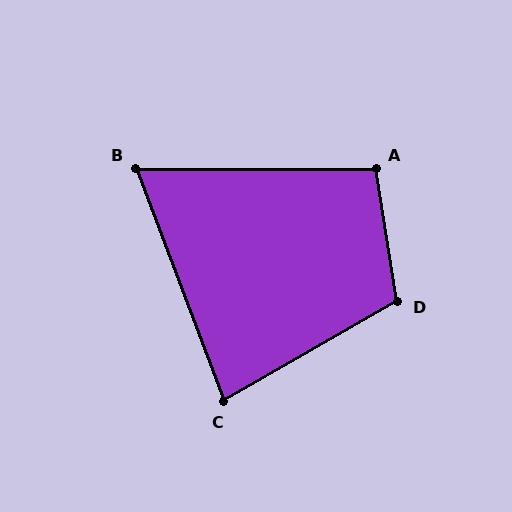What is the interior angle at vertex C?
Approximately 81 degrees (acute).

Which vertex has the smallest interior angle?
B, at approximately 69 degrees.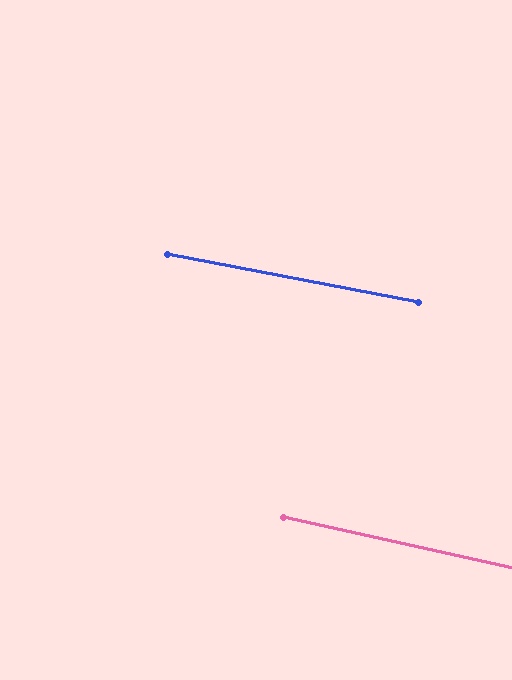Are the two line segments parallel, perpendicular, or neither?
Parallel — their directions differ by only 1.6°.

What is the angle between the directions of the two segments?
Approximately 2 degrees.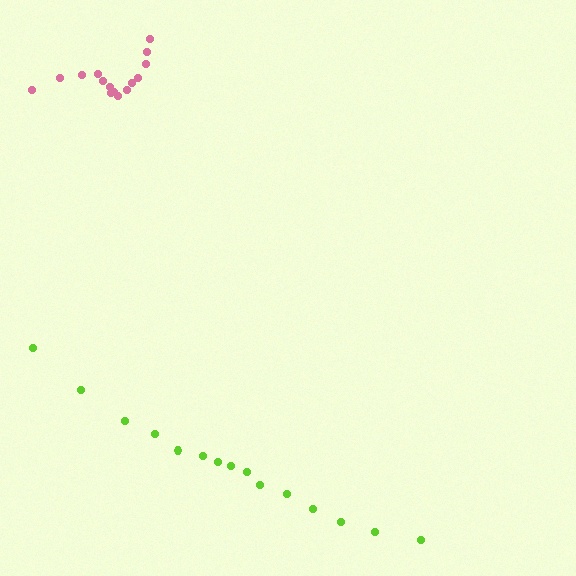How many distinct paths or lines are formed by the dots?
There are 2 distinct paths.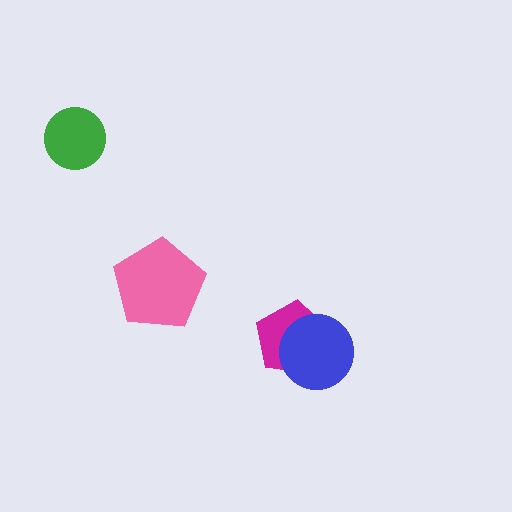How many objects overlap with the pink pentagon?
0 objects overlap with the pink pentagon.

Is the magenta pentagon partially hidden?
Yes, it is partially covered by another shape.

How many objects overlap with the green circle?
0 objects overlap with the green circle.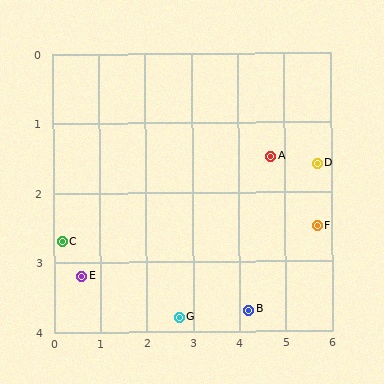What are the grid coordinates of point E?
Point E is at approximately (0.6, 3.2).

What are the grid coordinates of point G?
Point G is at approximately (2.7, 3.8).